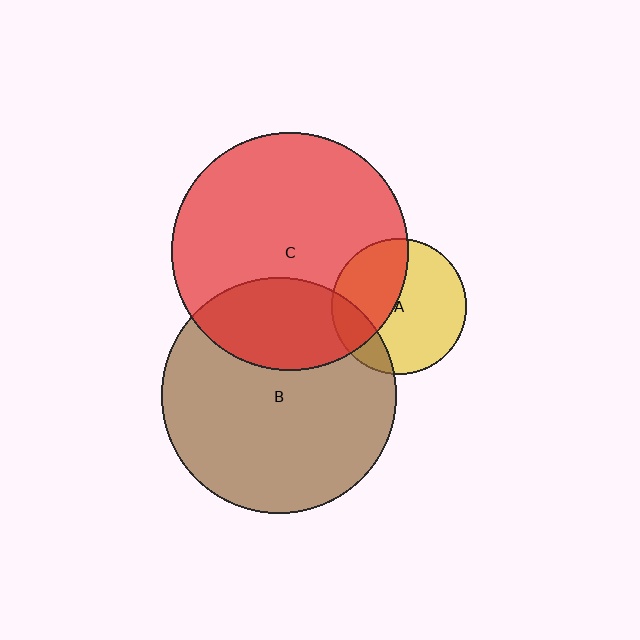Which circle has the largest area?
Circle C (red).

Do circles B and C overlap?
Yes.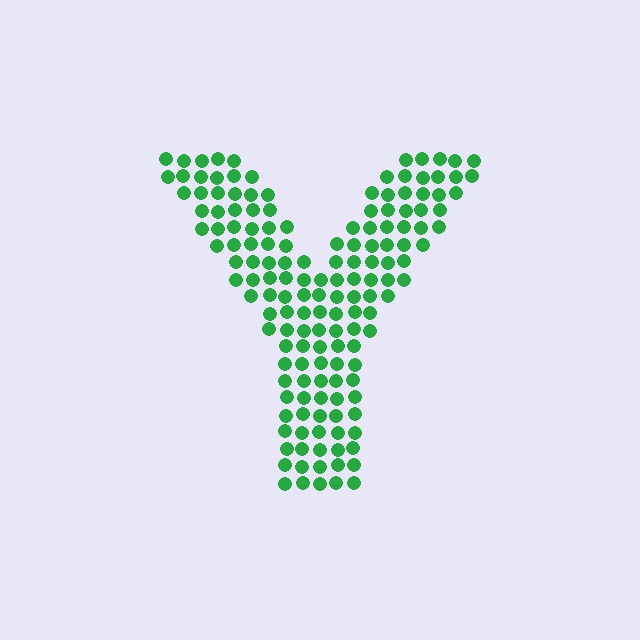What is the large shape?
The large shape is the letter Y.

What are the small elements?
The small elements are circles.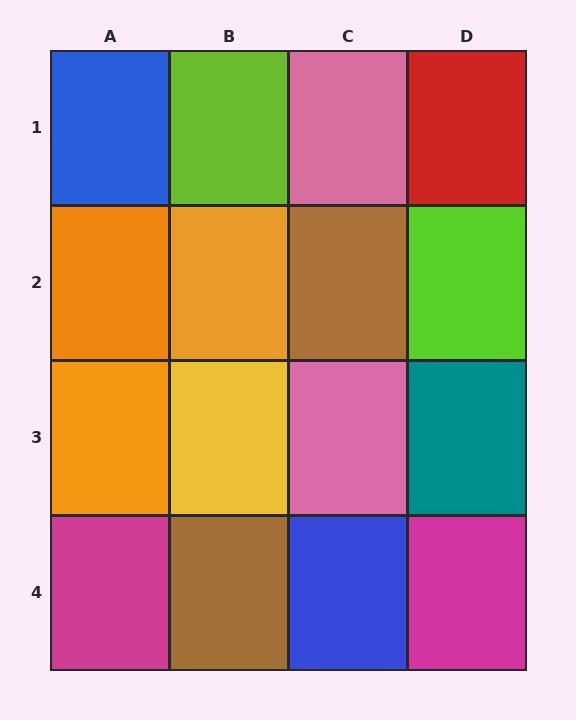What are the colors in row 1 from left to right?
Blue, lime, pink, red.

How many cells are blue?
2 cells are blue.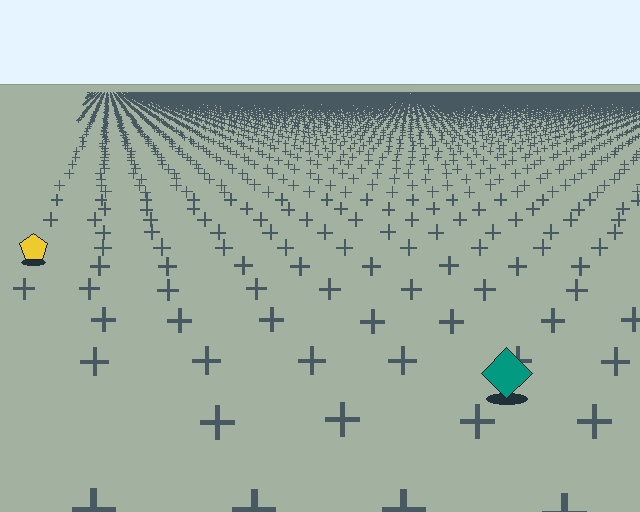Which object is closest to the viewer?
The teal diamond is closest. The texture marks near it are larger and more spread out.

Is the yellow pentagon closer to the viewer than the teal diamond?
No. The teal diamond is closer — you can tell from the texture gradient: the ground texture is coarser near it.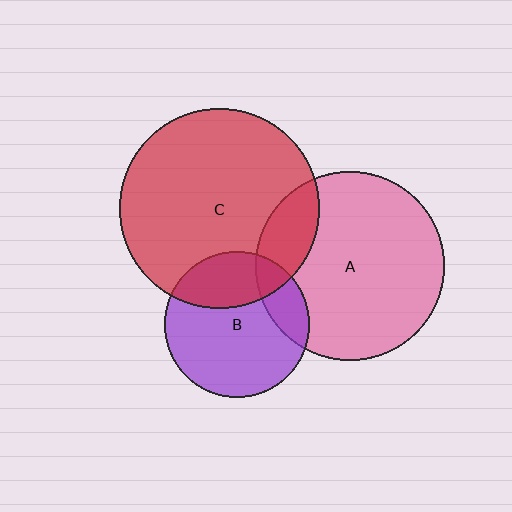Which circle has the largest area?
Circle C (red).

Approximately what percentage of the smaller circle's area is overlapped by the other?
Approximately 20%.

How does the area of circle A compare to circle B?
Approximately 1.7 times.